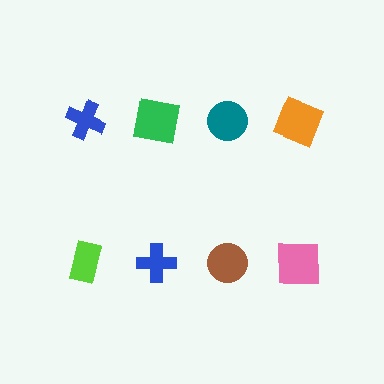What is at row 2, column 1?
A lime rectangle.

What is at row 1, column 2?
A green square.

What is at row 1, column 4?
An orange square.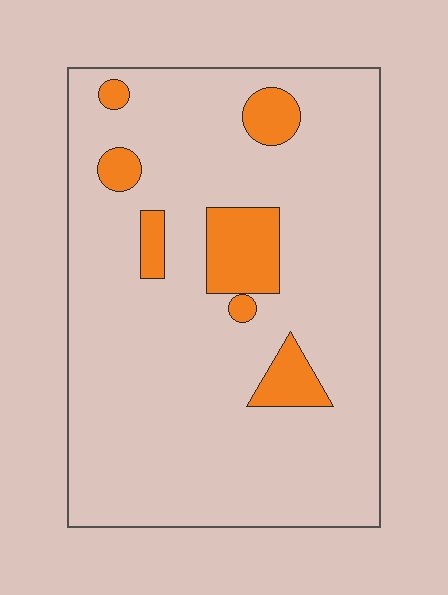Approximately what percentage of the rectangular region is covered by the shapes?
Approximately 10%.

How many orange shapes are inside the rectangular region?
7.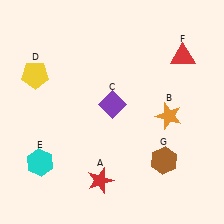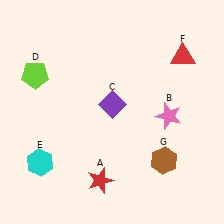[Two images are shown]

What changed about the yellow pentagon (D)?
In Image 1, D is yellow. In Image 2, it changed to lime.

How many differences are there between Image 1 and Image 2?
There are 2 differences between the two images.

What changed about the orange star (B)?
In Image 1, B is orange. In Image 2, it changed to pink.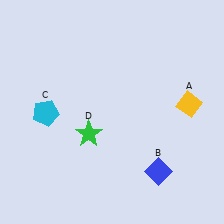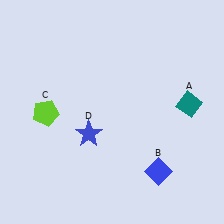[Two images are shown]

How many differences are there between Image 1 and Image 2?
There are 3 differences between the two images.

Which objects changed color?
A changed from yellow to teal. C changed from cyan to lime. D changed from green to blue.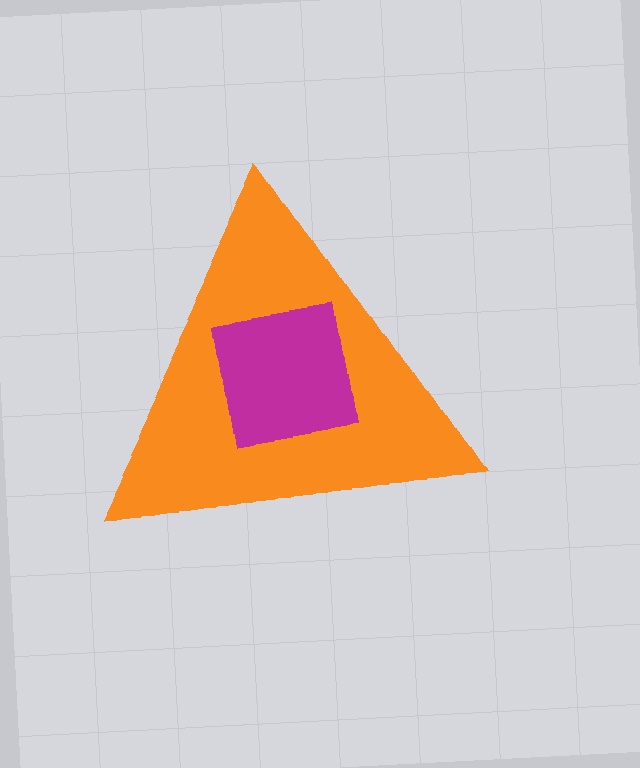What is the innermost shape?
The magenta square.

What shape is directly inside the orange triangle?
The magenta square.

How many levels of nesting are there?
2.